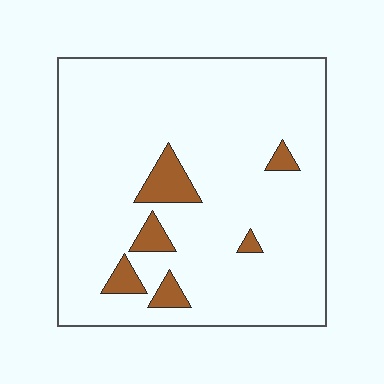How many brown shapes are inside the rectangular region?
6.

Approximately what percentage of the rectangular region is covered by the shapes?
Approximately 10%.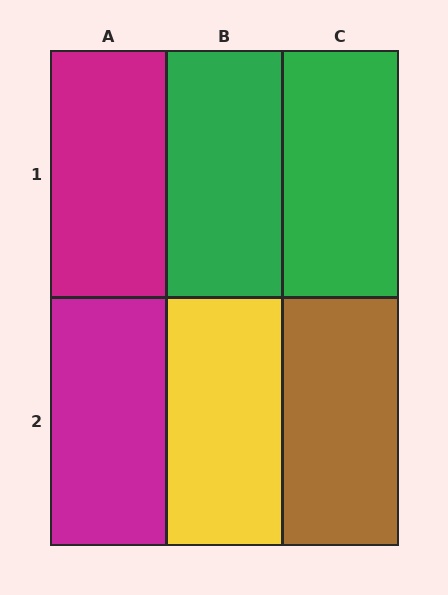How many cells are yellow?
1 cell is yellow.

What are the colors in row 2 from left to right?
Magenta, yellow, brown.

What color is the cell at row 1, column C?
Green.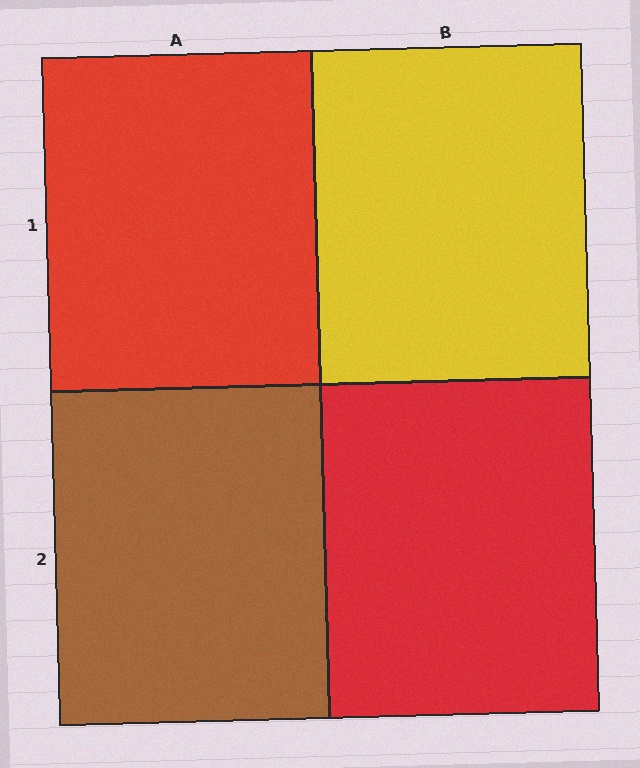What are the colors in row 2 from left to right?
Brown, red.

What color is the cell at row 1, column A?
Red.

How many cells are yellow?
1 cell is yellow.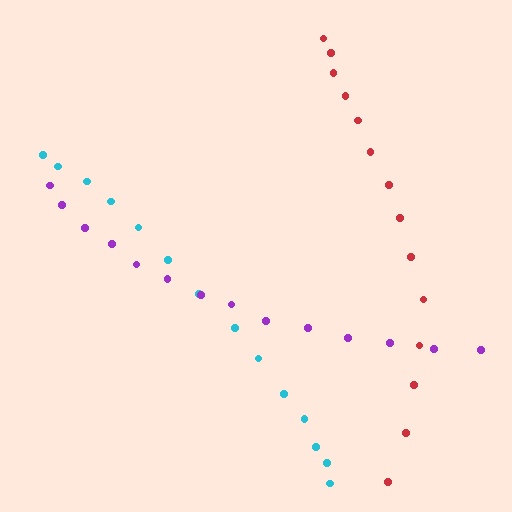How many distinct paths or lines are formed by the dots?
There are 3 distinct paths.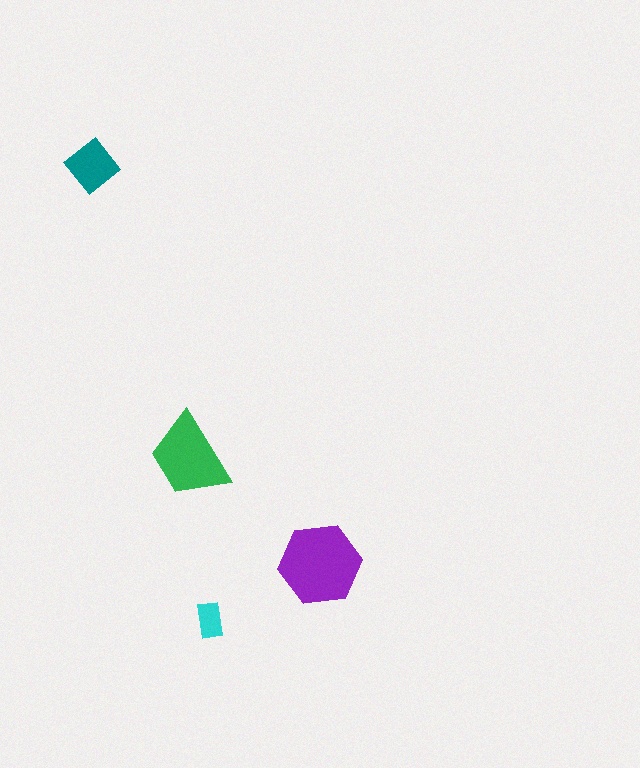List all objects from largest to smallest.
The purple hexagon, the green trapezoid, the teal diamond, the cyan rectangle.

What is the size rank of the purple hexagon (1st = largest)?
1st.